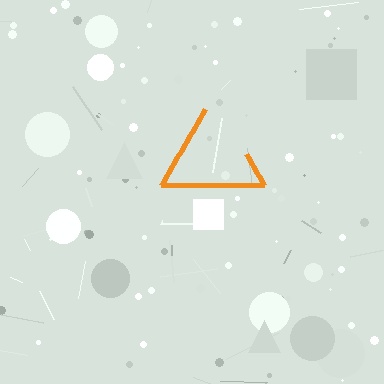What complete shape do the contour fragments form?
The contour fragments form a triangle.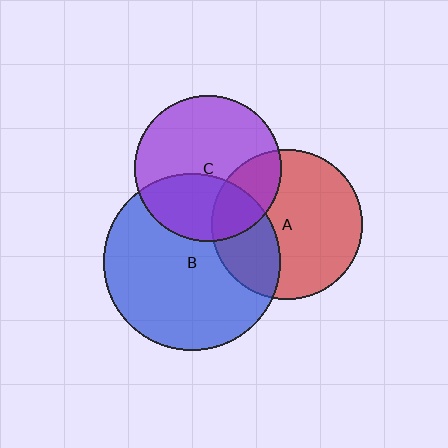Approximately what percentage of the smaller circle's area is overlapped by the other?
Approximately 30%.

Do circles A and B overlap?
Yes.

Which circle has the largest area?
Circle B (blue).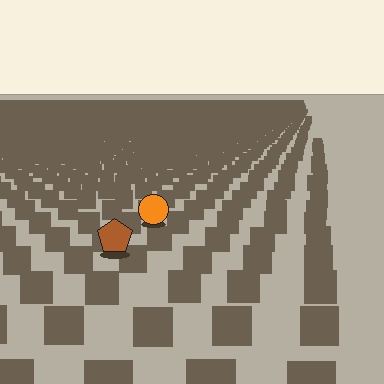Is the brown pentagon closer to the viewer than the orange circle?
Yes. The brown pentagon is closer — you can tell from the texture gradient: the ground texture is coarser near it.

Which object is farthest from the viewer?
The orange circle is farthest from the viewer. It appears smaller and the ground texture around it is denser.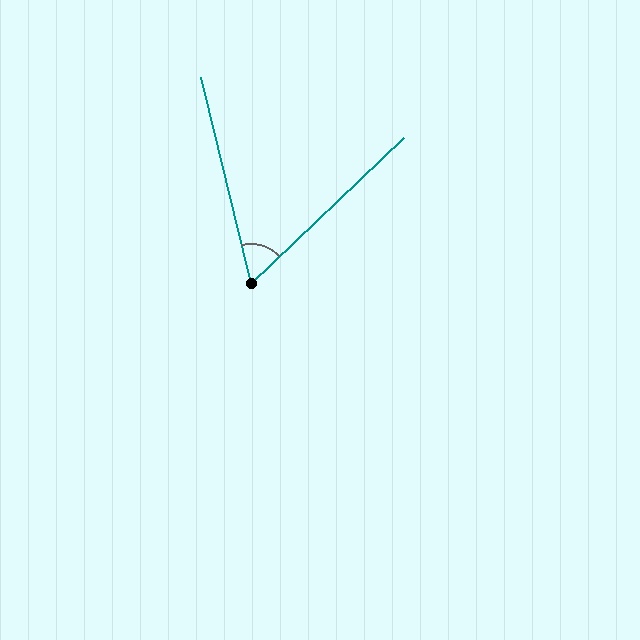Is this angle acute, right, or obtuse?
It is acute.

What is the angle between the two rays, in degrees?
Approximately 60 degrees.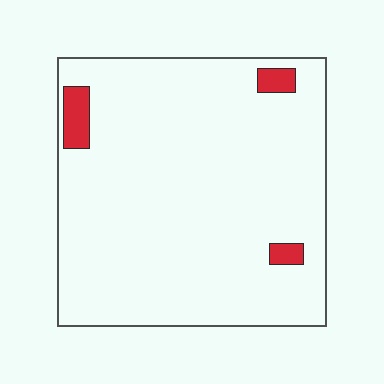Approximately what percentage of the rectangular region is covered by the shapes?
Approximately 5%.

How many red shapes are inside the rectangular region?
3.